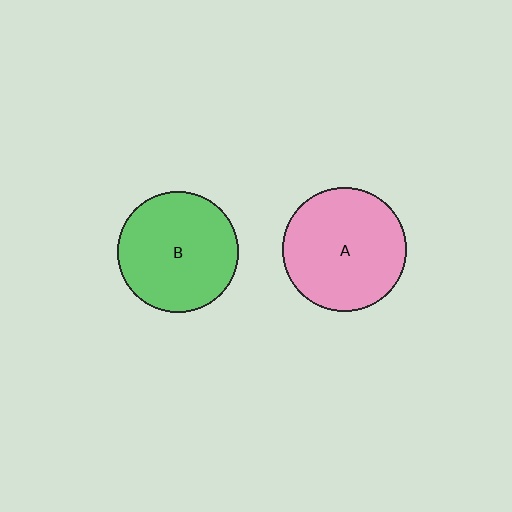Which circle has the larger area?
Circle A (pink).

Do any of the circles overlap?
No, none of the circles overlap.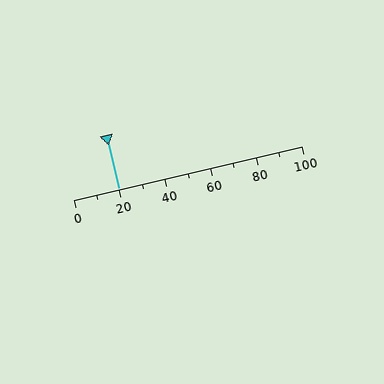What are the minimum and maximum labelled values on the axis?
The axis runs from 0 to 100.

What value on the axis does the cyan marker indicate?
The marker indicates approximately 20.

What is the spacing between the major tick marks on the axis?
The major ticks are spaced 20 apart.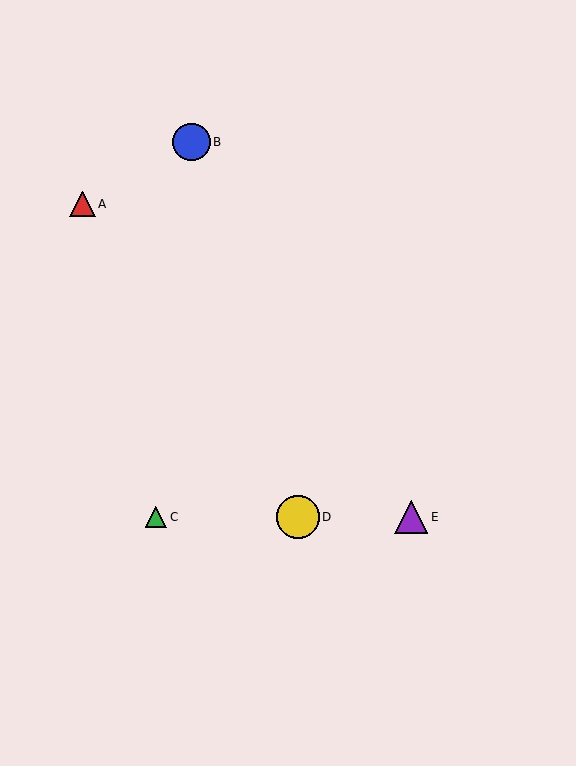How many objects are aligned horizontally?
3 objects (C, D, E) are aligned horizontally.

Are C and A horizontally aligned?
No, C is at y≈517 and A is at y≈204.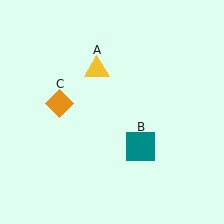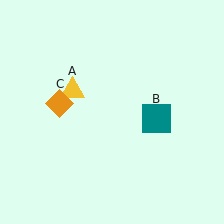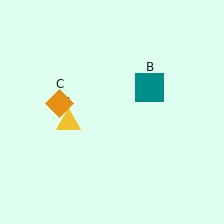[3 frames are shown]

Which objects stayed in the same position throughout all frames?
Orange diamond (object C) remained stationary.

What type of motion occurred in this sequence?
The yellow triangle (object A), teal square (object B) rotated counterclockwise around the center of the scene.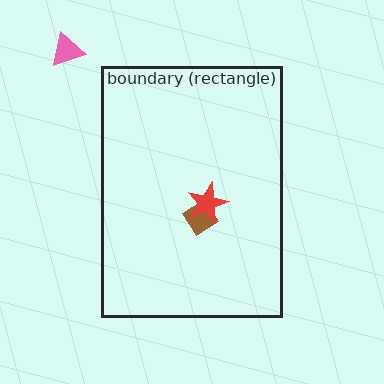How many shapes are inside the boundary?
2 inside, 1 outside.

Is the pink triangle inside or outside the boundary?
Outside.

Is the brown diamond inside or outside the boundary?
Inside.